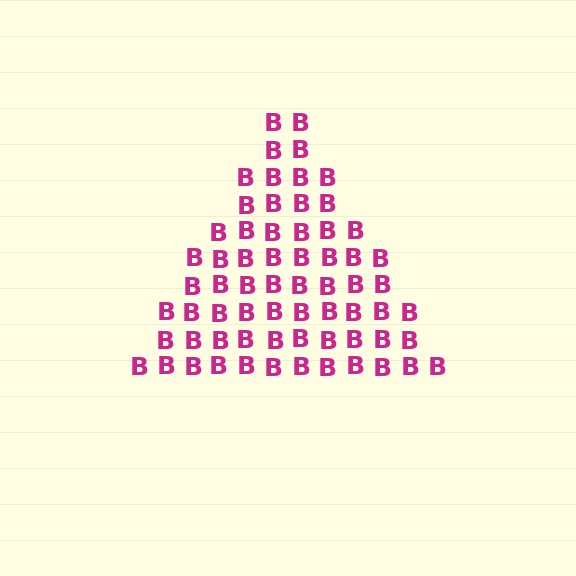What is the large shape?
The large shape is a triangle.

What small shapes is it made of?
It is made of small letter B's.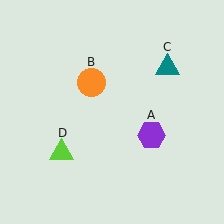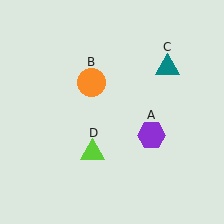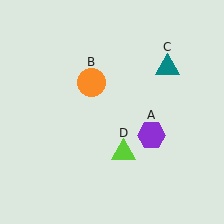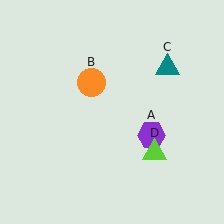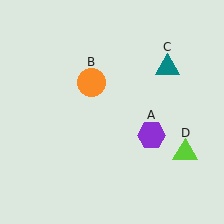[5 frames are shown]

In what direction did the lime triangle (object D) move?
The lime triangle (object D) moved right.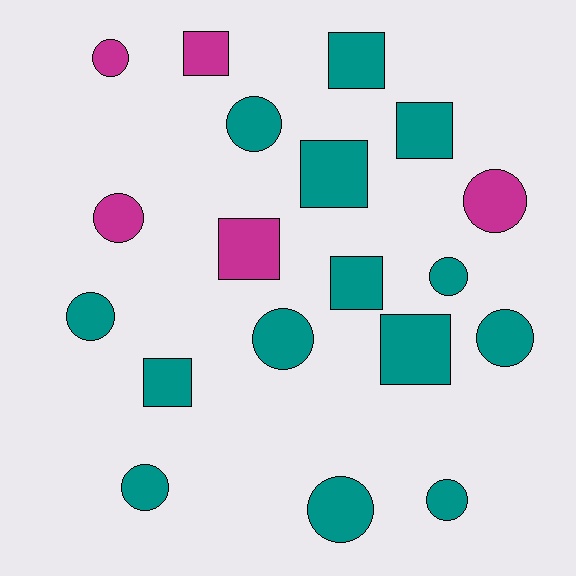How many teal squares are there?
There are 6 teal squares.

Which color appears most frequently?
Teal, with 14 objects.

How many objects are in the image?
There are 19 objects.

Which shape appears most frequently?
Circle, with 11 objects.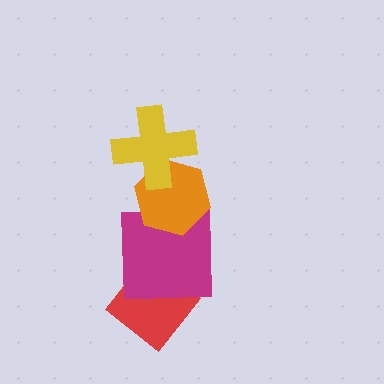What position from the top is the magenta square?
The magenta square is 3rd from the top.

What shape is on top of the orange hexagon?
The yellow cross is on top of the orange hexagon.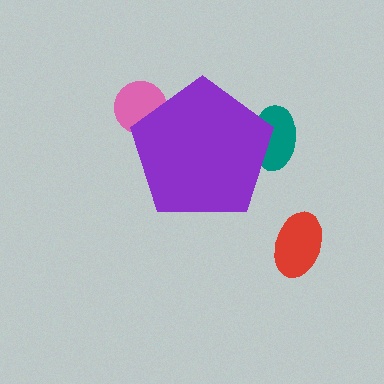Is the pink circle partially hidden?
Yes, the pink circle is partially hidden behind the purple pentagon.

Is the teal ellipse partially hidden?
Yes, the teal ellipse is partially hidden behind the purple pentagon.